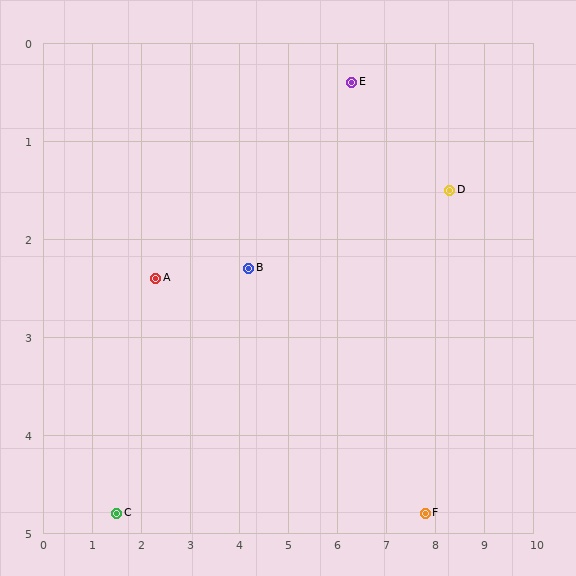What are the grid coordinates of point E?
Point E is at approximately (6.3, 0.4).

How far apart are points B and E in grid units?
Points B and E are about 2.8 grid units apart.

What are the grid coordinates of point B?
Point B is at approximately (4.2, 2.3).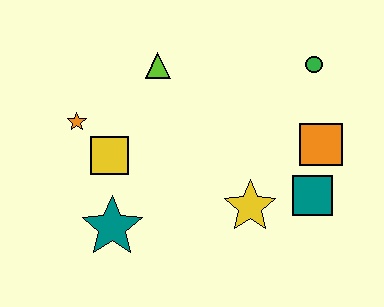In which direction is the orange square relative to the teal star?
The orange square is to the right of the teal star.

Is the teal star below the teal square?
Yes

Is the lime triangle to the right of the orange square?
No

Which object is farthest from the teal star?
The green circle is farthest from the teal star.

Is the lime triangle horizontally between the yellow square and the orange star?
No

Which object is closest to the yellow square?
The orange star is closest to the yellow square.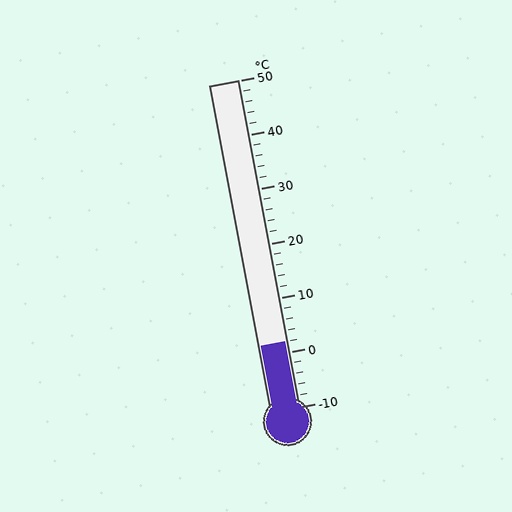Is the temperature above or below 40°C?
The temperature is below 40°C.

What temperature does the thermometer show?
The thermometer shows approximately 2°C.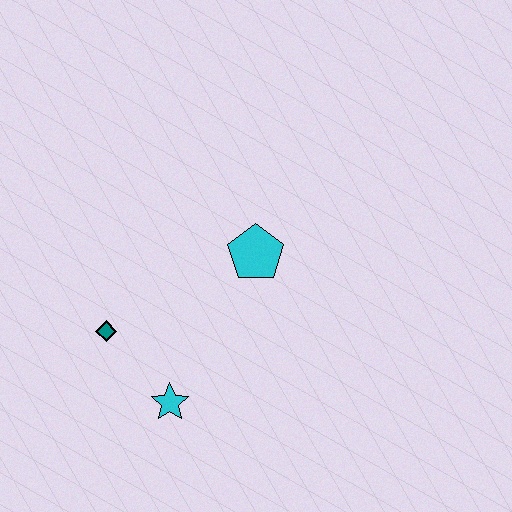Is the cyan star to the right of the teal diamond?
Yes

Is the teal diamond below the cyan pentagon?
Yes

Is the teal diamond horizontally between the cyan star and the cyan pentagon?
No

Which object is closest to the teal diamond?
The cyan star is closest to the teal diamond.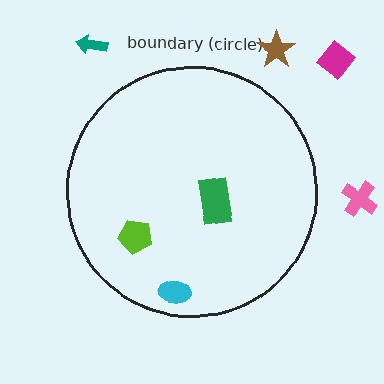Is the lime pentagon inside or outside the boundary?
Inside.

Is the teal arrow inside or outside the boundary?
Outside.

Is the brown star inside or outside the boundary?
Outside.